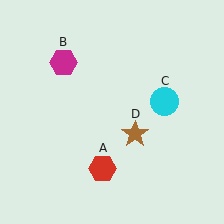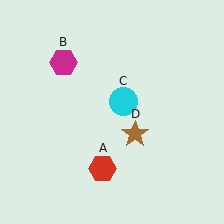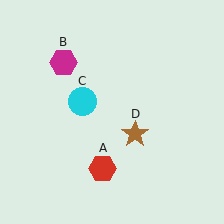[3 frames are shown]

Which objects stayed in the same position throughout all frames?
Red hexagon (object A) and magenta hexagon (object B) and brown star (object D) remained stationary.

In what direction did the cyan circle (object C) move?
The cyan circle (object C) moved left.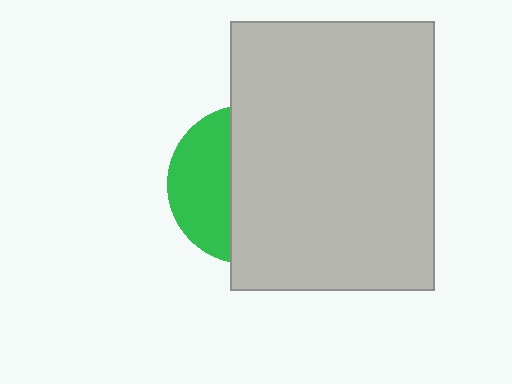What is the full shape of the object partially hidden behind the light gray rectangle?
The partially hidden object is a green circle.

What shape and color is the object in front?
The object in front is a light gray rectangle.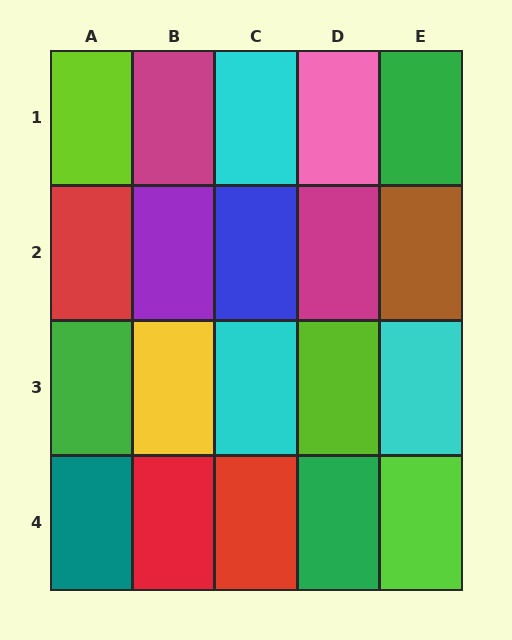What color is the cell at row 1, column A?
Lime.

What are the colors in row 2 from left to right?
Red, purple, blue, magenta, brown.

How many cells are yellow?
1 cell is yellow.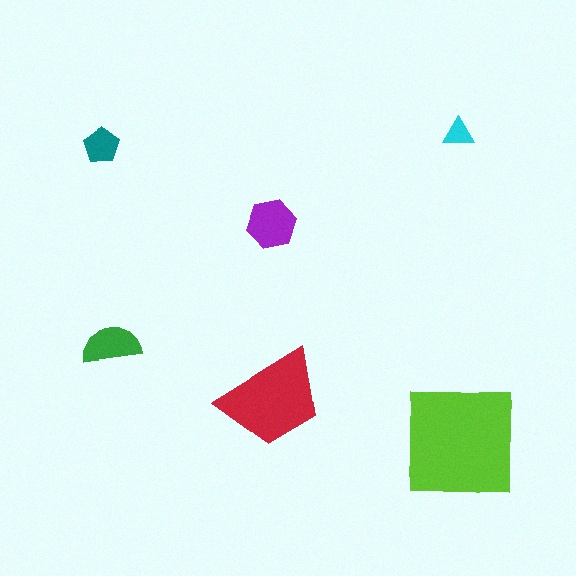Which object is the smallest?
The cyan triangle.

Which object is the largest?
The lime square.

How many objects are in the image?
There are 6 objects in the image.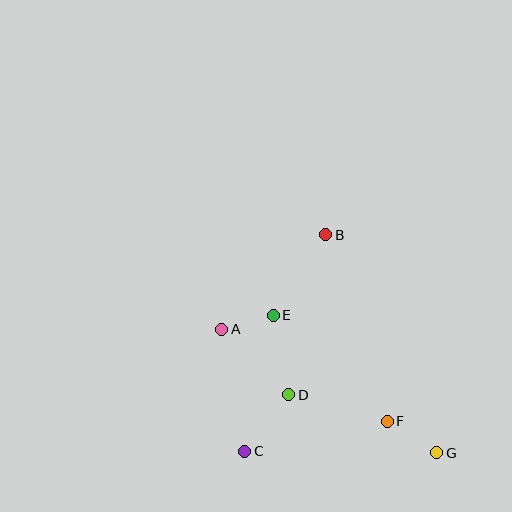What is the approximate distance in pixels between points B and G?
The distance between B and G is approximately 245 pixels.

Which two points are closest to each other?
Points A and E are closest to each other.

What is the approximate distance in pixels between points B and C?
The distance between B and C is approximately 231 pixels.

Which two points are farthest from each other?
Points A and G are farthest from each other.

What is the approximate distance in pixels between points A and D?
The distance between A and D is approximately 94 pixels.